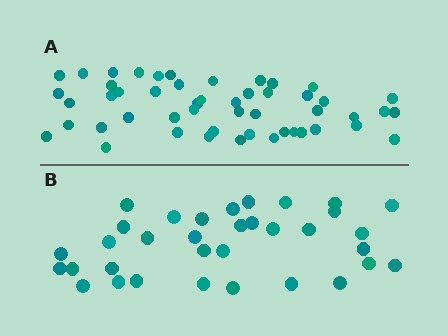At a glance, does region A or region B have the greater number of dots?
Region A (the top region) has more dots.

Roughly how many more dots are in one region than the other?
Region A has approximately 15 more dots than region B.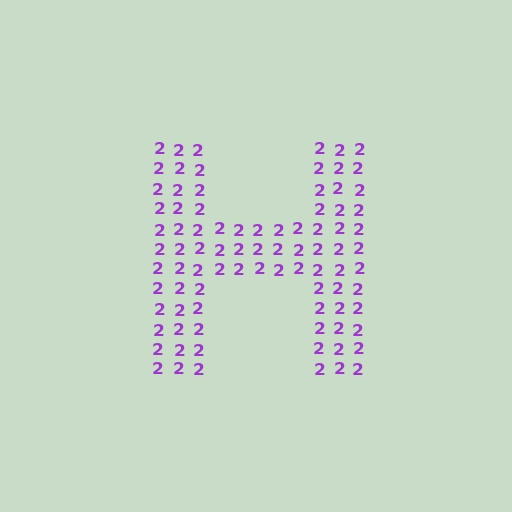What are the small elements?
The small elements are digit 2's.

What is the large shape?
The large shape is the letter H.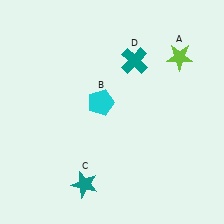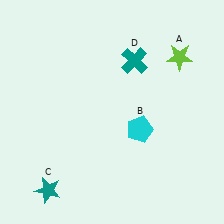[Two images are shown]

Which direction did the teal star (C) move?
The teal star (C) moved left.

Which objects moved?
The objects that moved are: the cyan pentagon (B), the teal star (C).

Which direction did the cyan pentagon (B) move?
The cyan pentagon (B) moved right.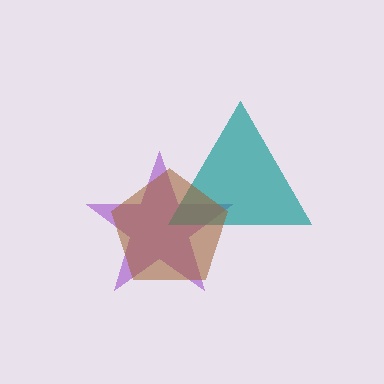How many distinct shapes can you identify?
There are 3 distinct shapes: a purple star, a teal triangle, a brown pentagon.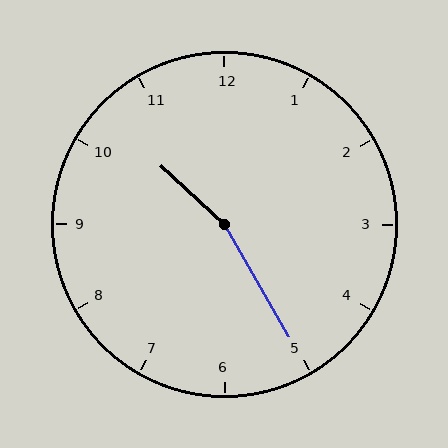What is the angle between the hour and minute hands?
Approximately 162 degrees.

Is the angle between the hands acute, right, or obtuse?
It is obtuse.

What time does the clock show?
10:25.